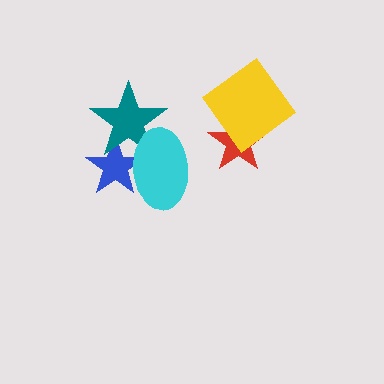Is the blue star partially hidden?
Yes, it is partially covered by another shape.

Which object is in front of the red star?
The yellow diamond is in front of the red star.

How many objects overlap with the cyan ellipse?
2 objects overlap with the cyan ellipse.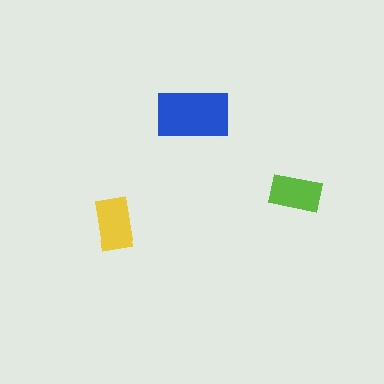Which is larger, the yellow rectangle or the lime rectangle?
The yellow one.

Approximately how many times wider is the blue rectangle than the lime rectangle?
About 1.5 times wider.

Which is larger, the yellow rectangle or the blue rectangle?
The blue one.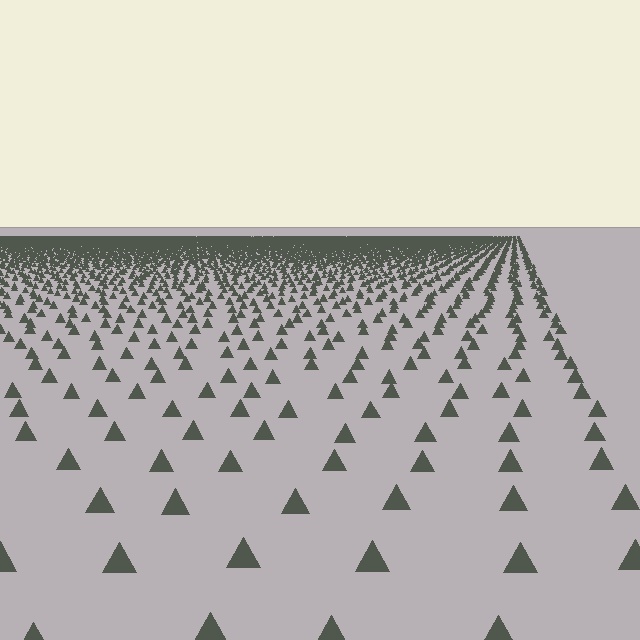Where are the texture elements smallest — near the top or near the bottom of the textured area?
Near the top.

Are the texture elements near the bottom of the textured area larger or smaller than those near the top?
Larger. Near the bottom, elements are closer to the viewer and appear at a bigger on-screen size.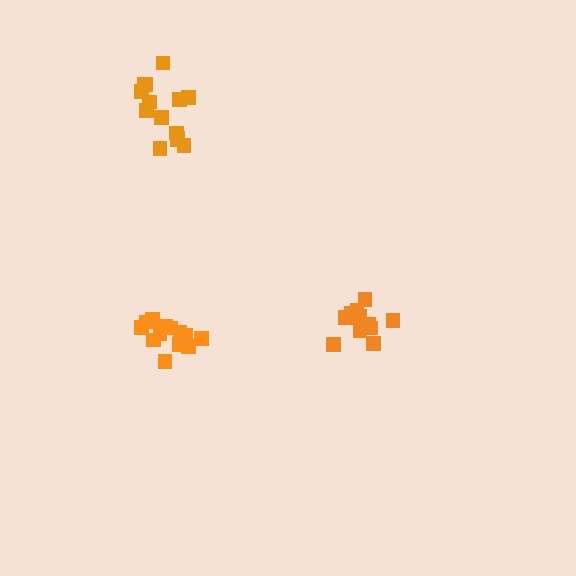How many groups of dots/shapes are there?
There are 3 groups.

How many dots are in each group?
Group 1: 11 dots, Group 2: 14 dots, Group 3: 14 dots (39 total).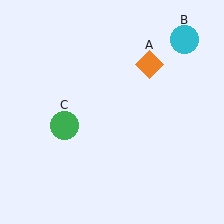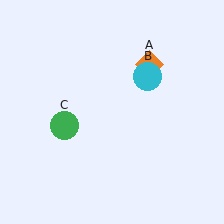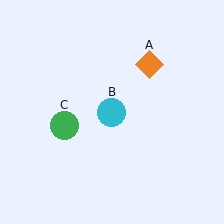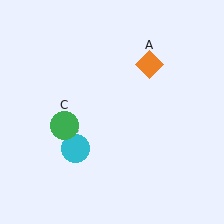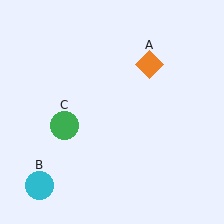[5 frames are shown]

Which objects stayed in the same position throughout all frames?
Orange diamond (object A) and green circle (object C) remained stationary.